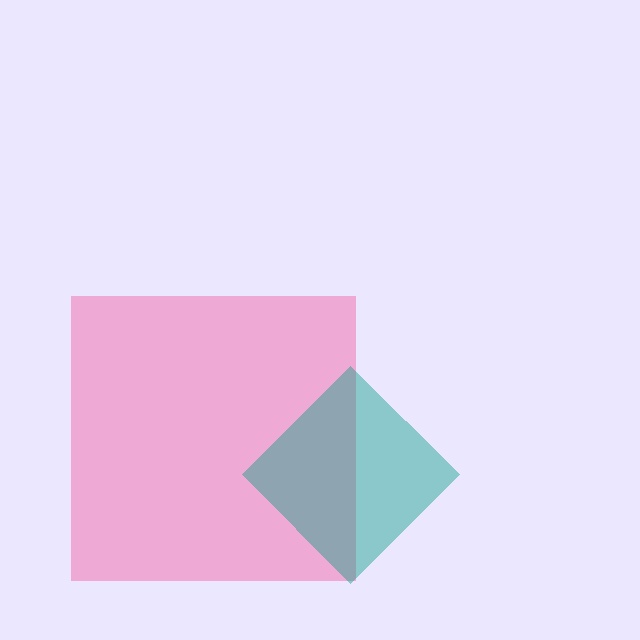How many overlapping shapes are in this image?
There are 2 overlapping shapes in the image.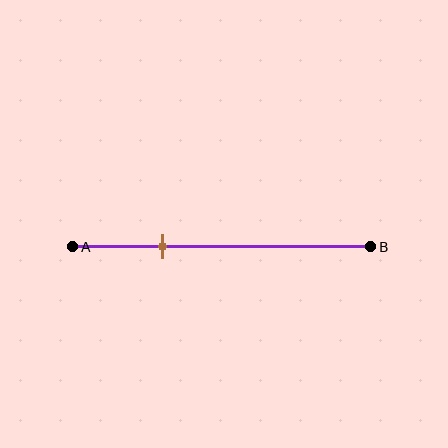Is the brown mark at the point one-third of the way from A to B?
No, the mark is at about 30% from A, not at the 33% one-third point.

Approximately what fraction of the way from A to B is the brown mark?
The brown mark is approximately 30% of the way from A to B.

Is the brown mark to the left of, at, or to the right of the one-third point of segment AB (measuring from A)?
The brown mark is to the left of the one-third point of segment AB.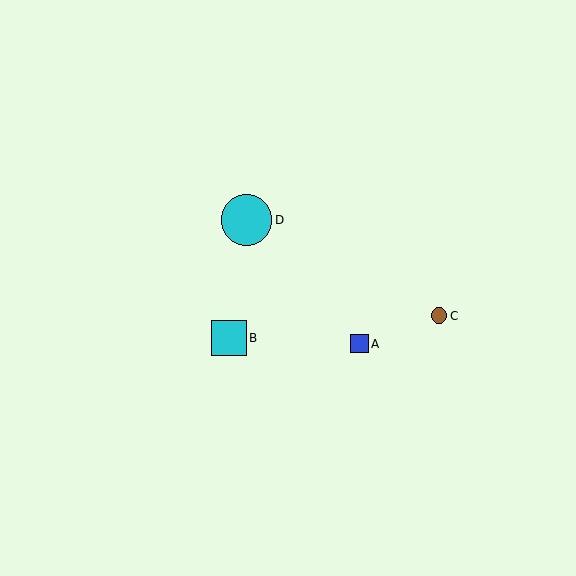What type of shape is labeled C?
Shape C is a brown circle.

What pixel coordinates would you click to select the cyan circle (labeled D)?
Click at (247, 220) to select the cyan circle D.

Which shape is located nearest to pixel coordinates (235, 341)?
The cyan square (labeled B) at (229, 338) is nearest to that location.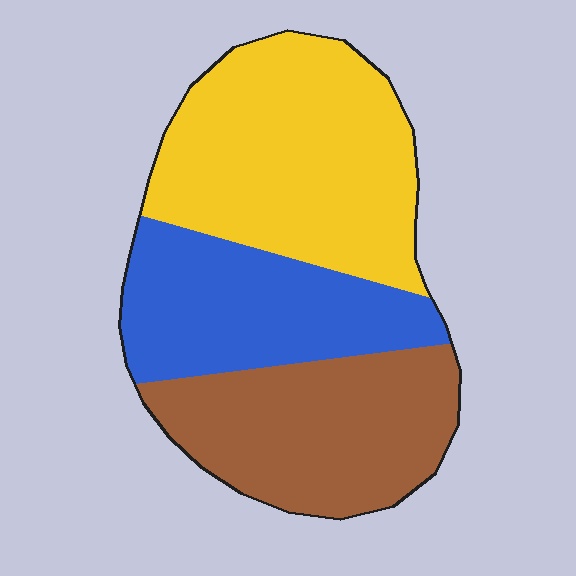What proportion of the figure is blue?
Blue takes up about one quarter (1/4) of the figure.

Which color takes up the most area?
Yellow, at roughly 40%.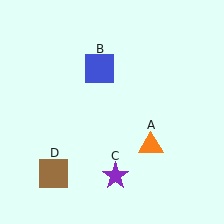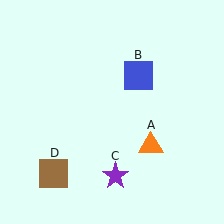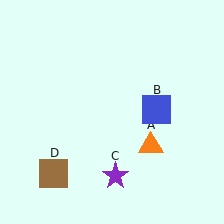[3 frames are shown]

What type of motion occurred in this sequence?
The blue square (object B) rotated clockwise around the center of the scene.